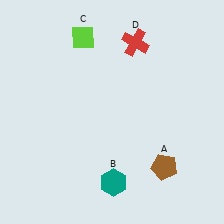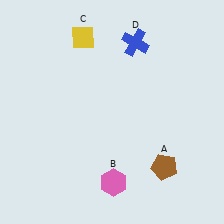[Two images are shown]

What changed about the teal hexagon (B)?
In Image 1, B is teal. In Image 2, it changed to pink.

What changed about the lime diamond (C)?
In Image 1, C is lime. In Image 2, it changed to yellow.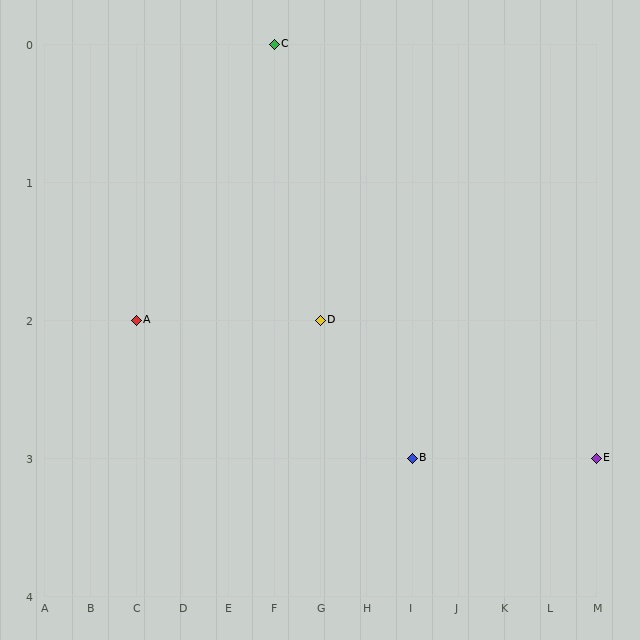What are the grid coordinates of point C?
Point C is at grid coordinates (F, 0).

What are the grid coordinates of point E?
Point E is at grid coordinates (M, 3).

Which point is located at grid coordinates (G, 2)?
Point D is at (G, 2).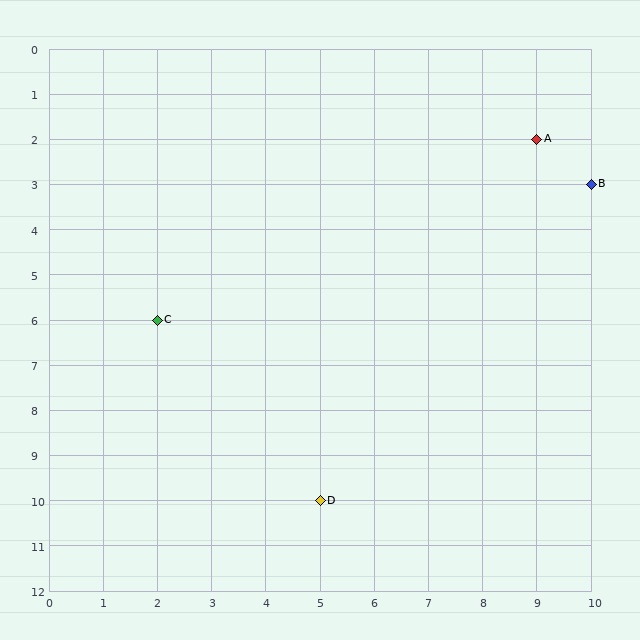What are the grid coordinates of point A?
Point A is at grid coordinates (9, 2).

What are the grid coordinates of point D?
Point D is at grid coordinates (5, 10).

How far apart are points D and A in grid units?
Points D and A are 4 columns and 8 rows apart (about 8.9 grid units diagonally).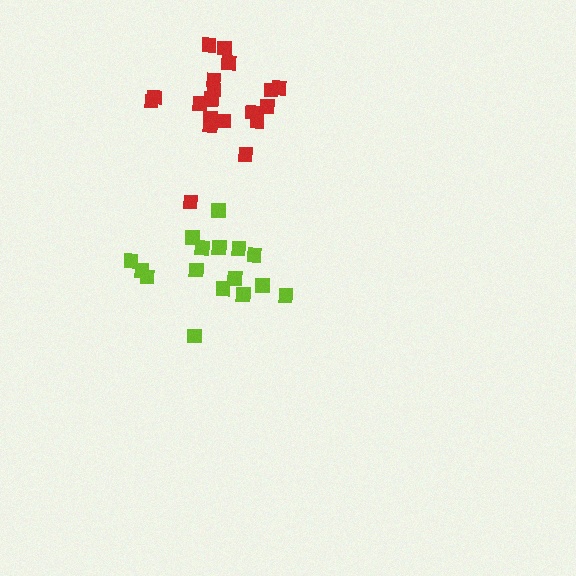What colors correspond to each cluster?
The clusters are colored: lime, red.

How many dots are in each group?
Group 1: 16 dots, Group 2: 19 dots (35 total).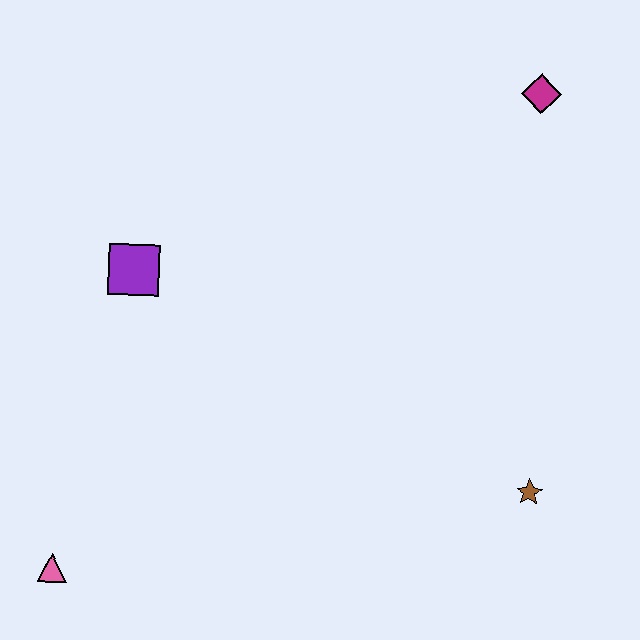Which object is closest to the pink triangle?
The purple square is closest to the pink triangle.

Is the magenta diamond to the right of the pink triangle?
Yes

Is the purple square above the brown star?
Yes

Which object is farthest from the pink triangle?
The magenta diamond is farthest from the pink triangle.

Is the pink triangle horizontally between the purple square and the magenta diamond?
No